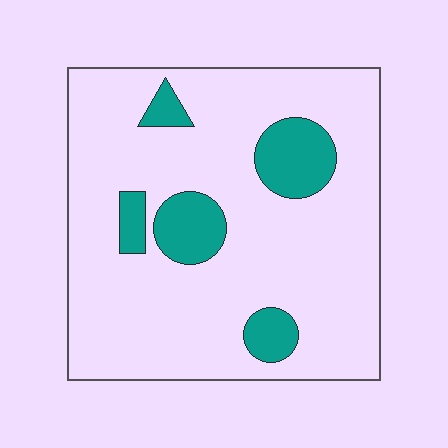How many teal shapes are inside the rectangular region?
5.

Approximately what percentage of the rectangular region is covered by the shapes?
Approximately 15%.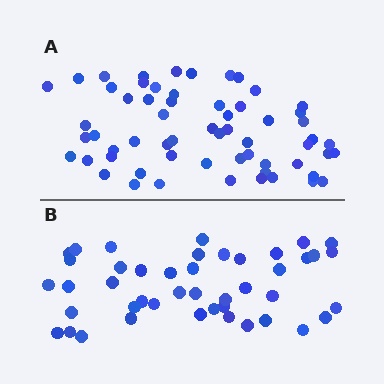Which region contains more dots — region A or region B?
Region A (the top region) has more dots.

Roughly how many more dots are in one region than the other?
Region A has approximately 15 more dots than region B.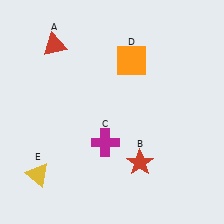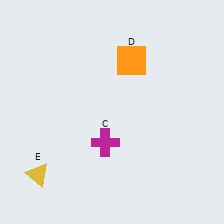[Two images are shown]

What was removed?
The red star (B), the red triangle (A) were removed in Image 2.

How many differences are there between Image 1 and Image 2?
There are 2 differences between the two images.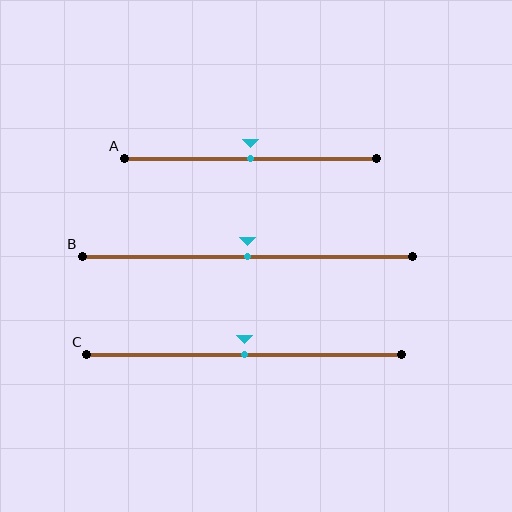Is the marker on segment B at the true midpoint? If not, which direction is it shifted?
Yes, the marker on segment B is at the true midpoint.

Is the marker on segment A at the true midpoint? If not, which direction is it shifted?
Yes, the marker on segment A is at the true midpoint.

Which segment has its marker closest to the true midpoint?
Segment A has its marker closest to the true midpoint.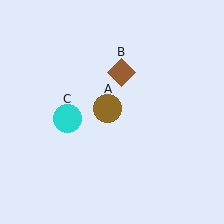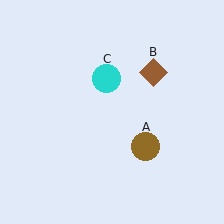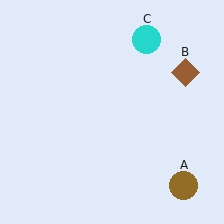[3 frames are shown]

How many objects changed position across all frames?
3 objects changed position: brown circle (object A), brown diamond (object B), cyan circle (object C).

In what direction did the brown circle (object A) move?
The brown circle (object A) moved down and to the right.